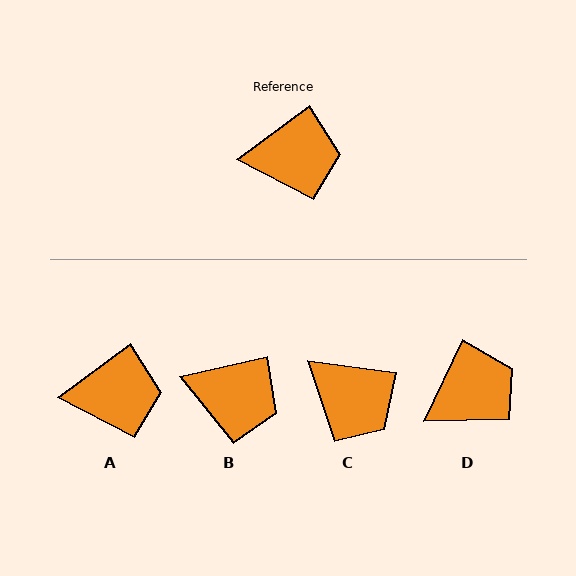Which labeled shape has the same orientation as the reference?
A.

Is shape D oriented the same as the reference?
No, it is off by about 28 degrees.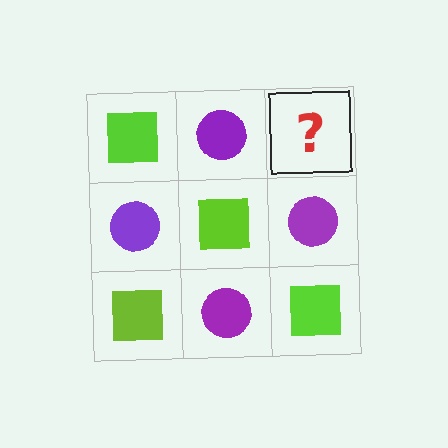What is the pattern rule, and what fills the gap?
The rule is that it alternates lime square and purple circle in a checkerboard pattern. The gap should be filled with a lime square.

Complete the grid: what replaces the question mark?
The question mark should be replaced with a lime square.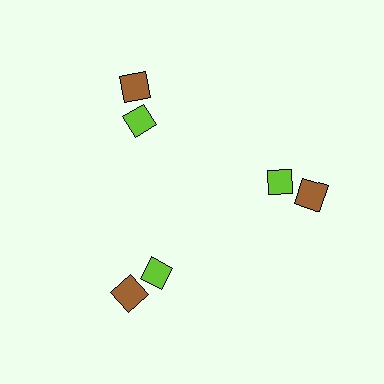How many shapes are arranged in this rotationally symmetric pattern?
There are 6 shapes, arranged in 3 groups of 2.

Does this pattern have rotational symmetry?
Yes, this pattern has 3-fold rotational symmetry. It looks the same after rotating 120 degrees around the center.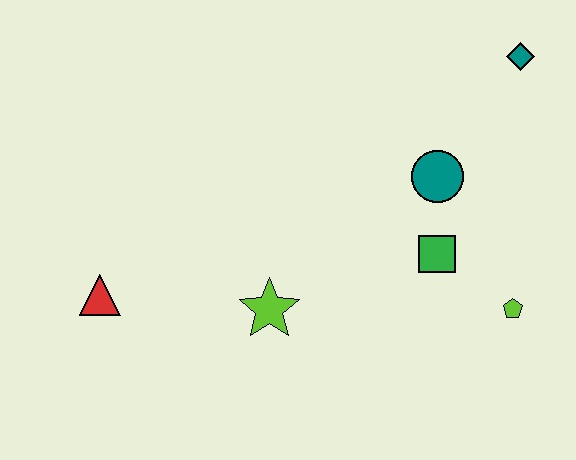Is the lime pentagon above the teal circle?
No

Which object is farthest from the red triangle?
The teal diamond is farthest from the red triangle.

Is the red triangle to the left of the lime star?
Yes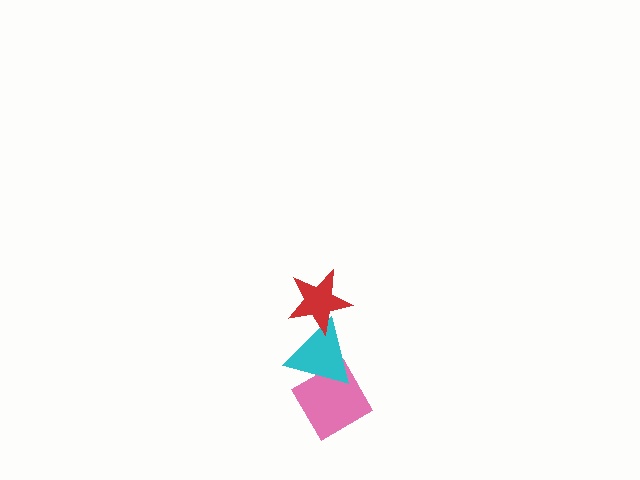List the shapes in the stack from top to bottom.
From top to bottom: the red star, the cyan triangle, the pink diamond.